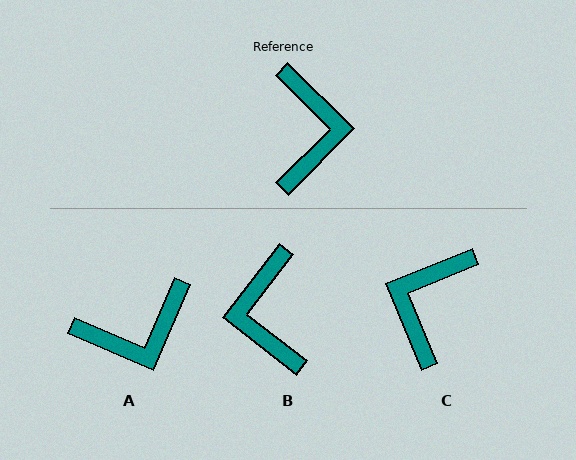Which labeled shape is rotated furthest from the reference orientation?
B, about 173 degrees away.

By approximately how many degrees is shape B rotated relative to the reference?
Approximately 173 degrees clockwise.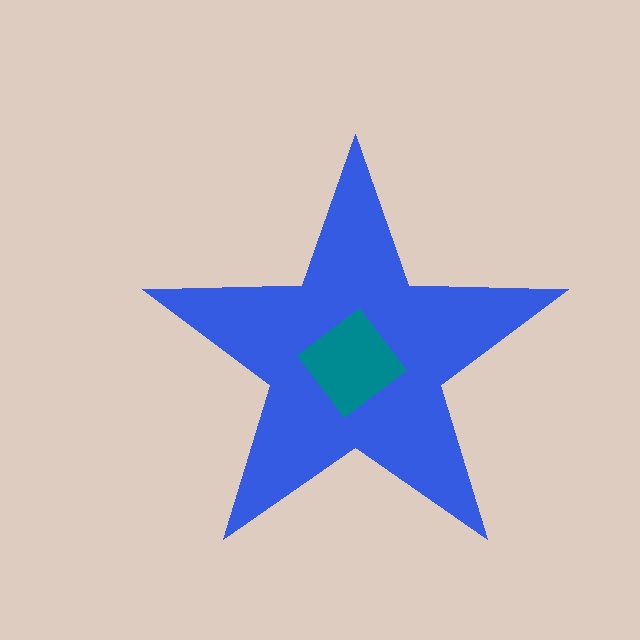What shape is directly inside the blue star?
The teal diamond.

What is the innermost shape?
The teal diamond.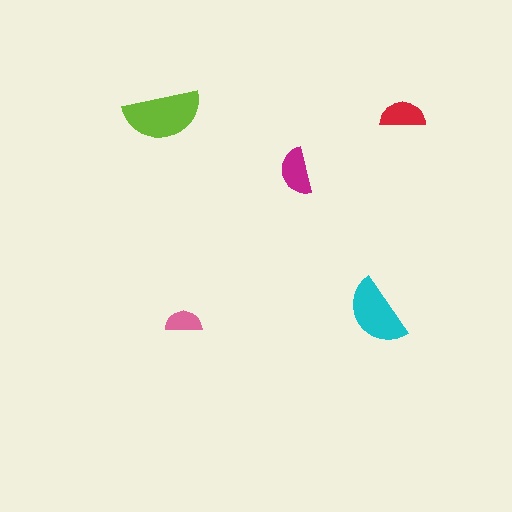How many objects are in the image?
There are 5 objects in the image.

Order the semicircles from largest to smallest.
the lime one, the cyan one, the magenta one, the red one, the pink one.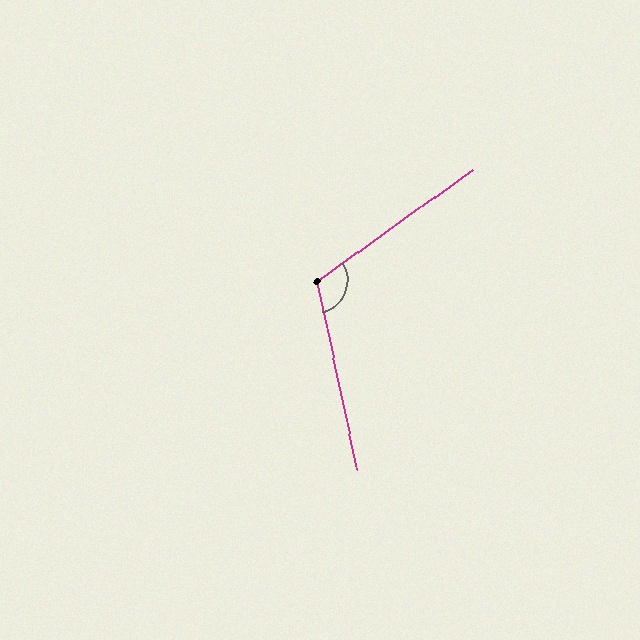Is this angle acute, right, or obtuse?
It is obtuse.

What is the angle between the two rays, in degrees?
Approximately 114 degrees.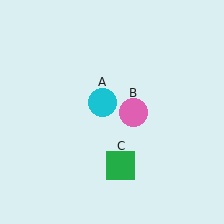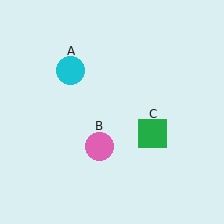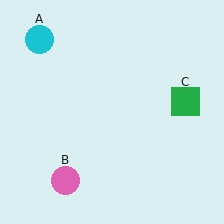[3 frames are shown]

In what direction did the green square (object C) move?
The green square (object C) moved up and to the right.